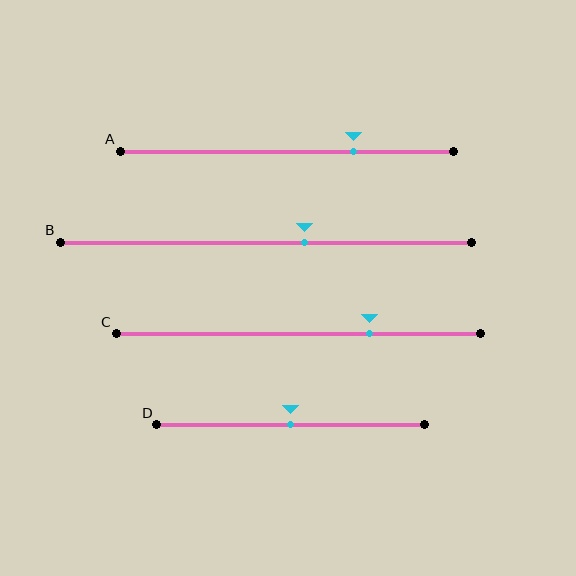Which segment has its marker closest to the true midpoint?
Segment D has its marker closest to the true midpoint.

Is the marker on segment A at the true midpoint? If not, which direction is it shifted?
No, the marker on segment A is shifted to the right by about 20% of the segment length.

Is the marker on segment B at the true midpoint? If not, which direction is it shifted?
No, the marker on segment B is shifted to the right by about 9% of the segment length.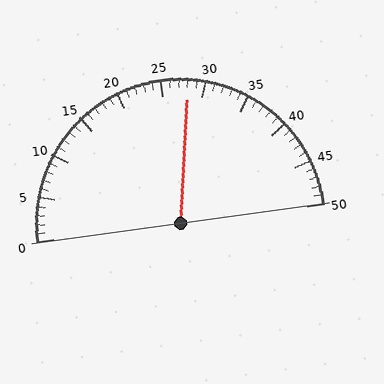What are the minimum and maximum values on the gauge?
The gauge ranges from 0 to 50.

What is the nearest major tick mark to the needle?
The nearest major tick mark is 30.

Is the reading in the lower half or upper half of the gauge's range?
The reading is in the upper half of the range (0 to 50).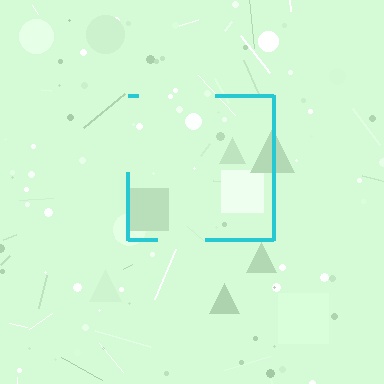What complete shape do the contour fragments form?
The contour fragments form a square.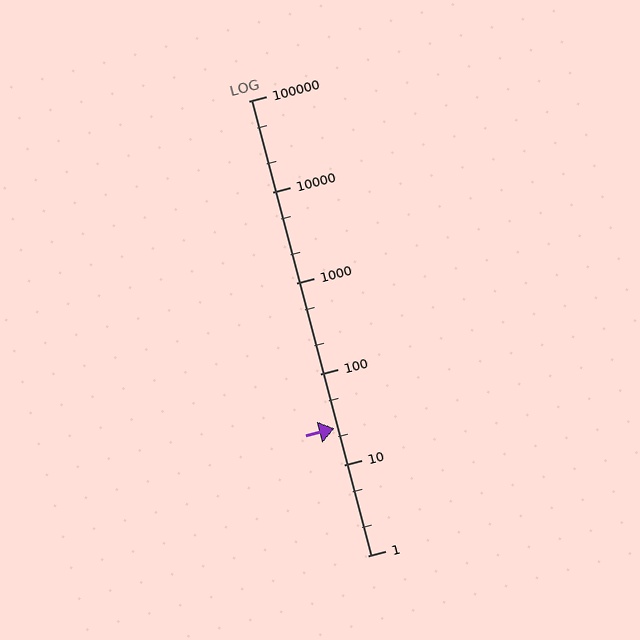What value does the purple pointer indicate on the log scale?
The pointer indicates approximately 25.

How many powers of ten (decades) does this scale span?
The scale spans 5 decades, from 1 to 100000.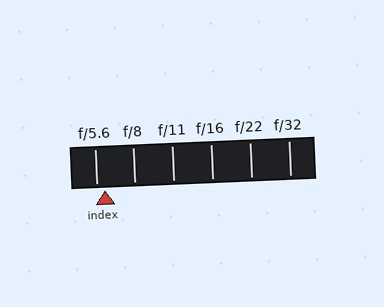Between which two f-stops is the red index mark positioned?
The index mark is between f/5.6 and f/8.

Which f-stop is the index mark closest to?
The index mark is closest to f/5.6.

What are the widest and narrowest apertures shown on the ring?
The widest aperture shown is f/5.6 and the narrowest is f/32.